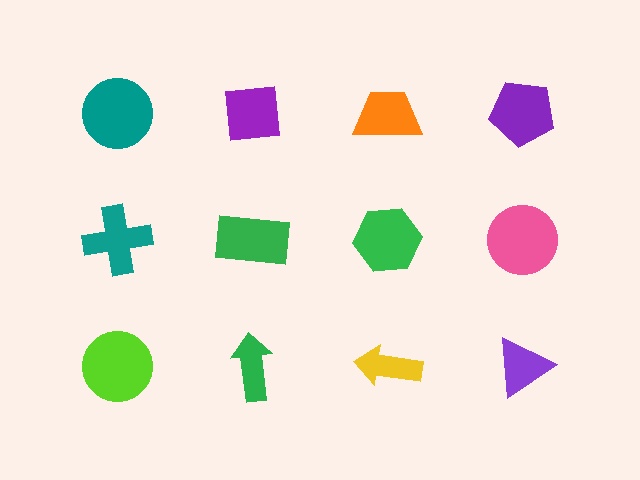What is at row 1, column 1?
A teal circle.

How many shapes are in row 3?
4 shapes.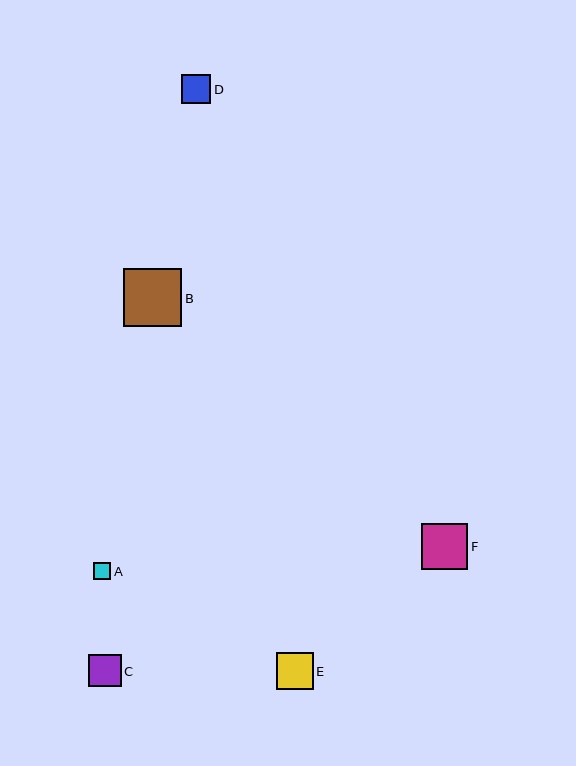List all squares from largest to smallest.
From largest to smallest: B, F, E, C, D, A.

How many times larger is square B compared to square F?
Square B is approximately 1.2 times the size of square F.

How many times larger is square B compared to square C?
Square B is approximately 1.8 times the size of square C.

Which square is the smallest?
Square A is the smallest with a size of approximately 17 pixels.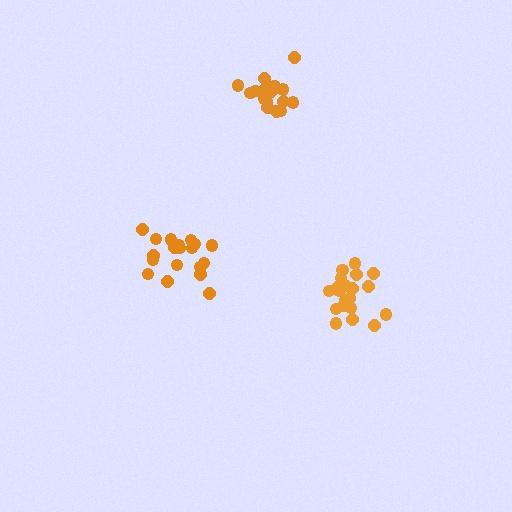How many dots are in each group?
Group 1: 20 dots, Group 2: 16 dots, Group 3: 19 dots (55 total).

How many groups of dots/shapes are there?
There are 3 groups.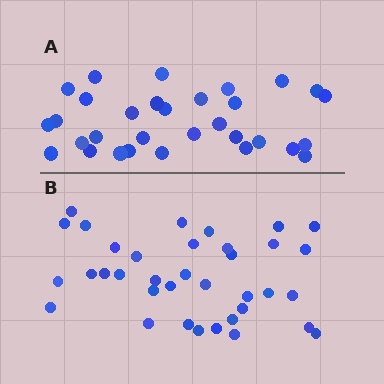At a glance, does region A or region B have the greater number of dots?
Region B (the bottom region) has more dots.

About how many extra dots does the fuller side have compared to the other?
Region B has about 5 more dots than region A.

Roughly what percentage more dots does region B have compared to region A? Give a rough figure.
About 15% more.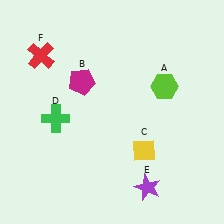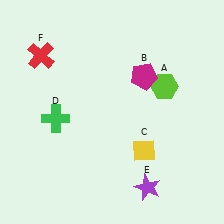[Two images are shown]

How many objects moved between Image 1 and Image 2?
1 object moved between the two images.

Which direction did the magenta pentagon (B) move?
The magenta pentagon (B) moved right.